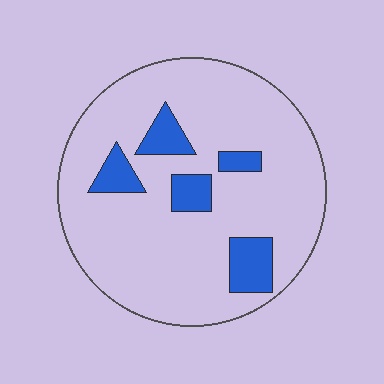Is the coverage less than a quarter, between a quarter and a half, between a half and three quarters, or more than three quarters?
Less than a quarter.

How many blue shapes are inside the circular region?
5.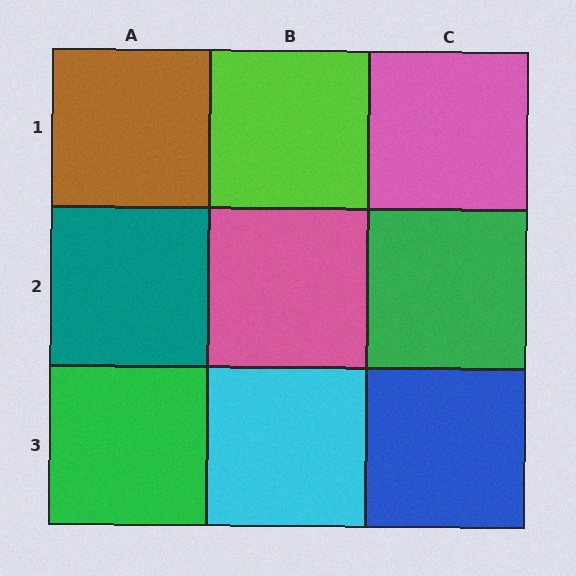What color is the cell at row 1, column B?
Lime.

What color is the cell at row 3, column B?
Cyan.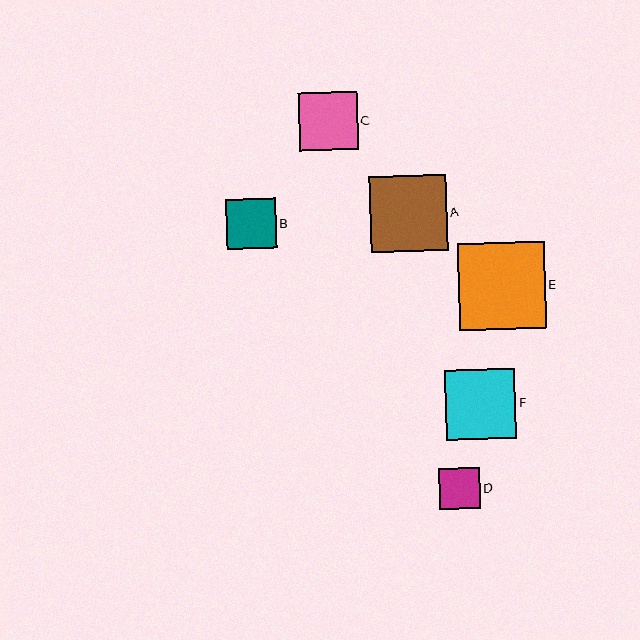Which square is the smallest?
Square D is the smallest with a size of approximately 41 pixels.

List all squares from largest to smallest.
From largest to smallest: E, A, F, C, B, D.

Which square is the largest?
Square E is the largest with a size of approximately 87 pixels.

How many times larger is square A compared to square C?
Square A is approximately 1.3 times the size of square C.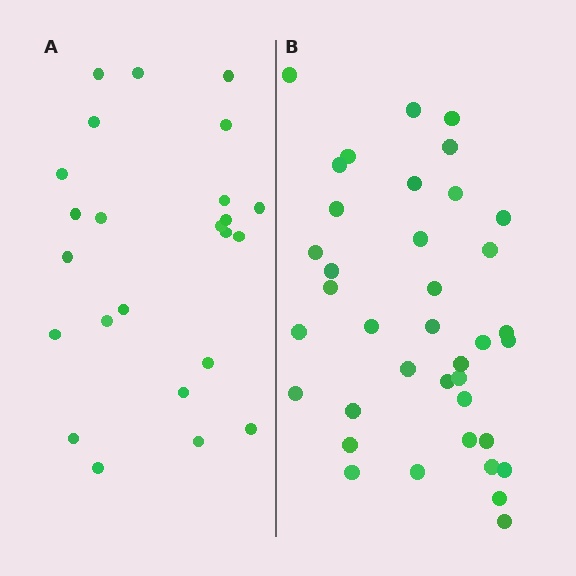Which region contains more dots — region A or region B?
Region B (the right region) has more dots.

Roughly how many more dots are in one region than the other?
Region B has approximately 15 more dots than region A.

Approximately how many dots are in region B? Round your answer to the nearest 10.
About 40 dots. (The exact count is 38, which rounds to 40.)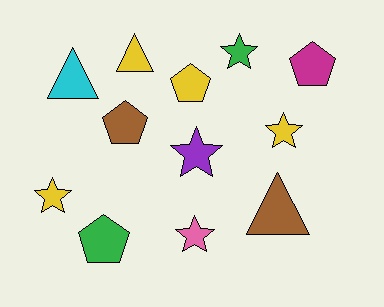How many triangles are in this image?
There are 3 triangles.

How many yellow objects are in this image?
There are 4 yellow objects.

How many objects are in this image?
There are 12 objects.